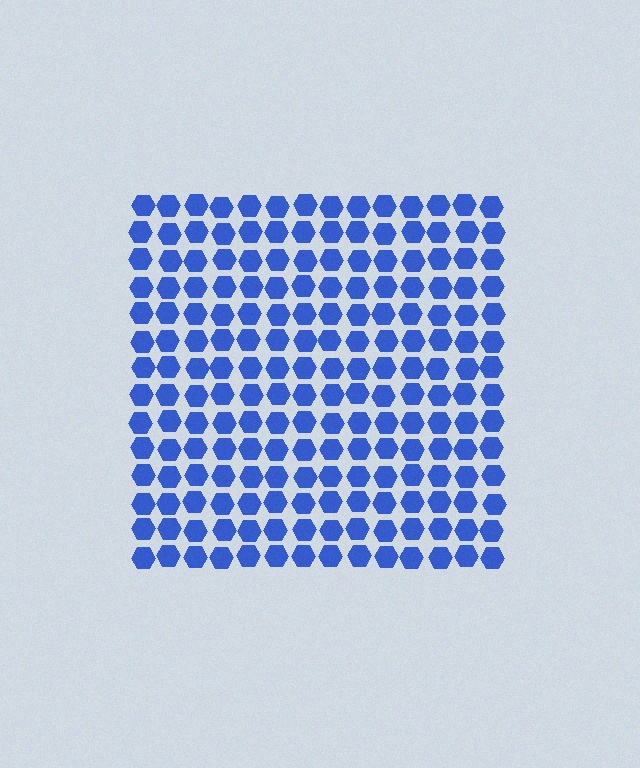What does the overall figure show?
The overall figure shows a square.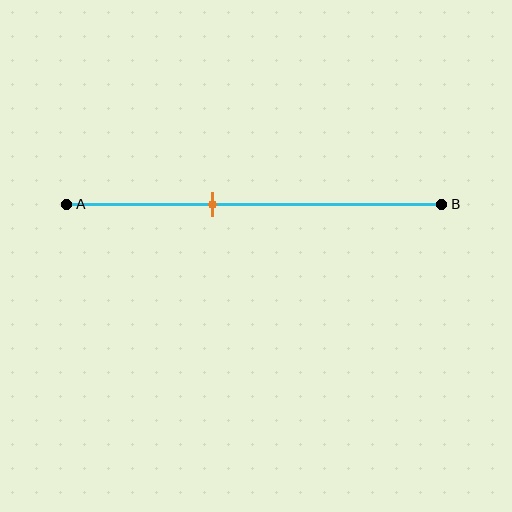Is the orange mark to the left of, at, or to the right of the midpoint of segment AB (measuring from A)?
The orange mark is to the left of the midpoint of segment AB.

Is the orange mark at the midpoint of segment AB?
No, the mark is at about 40% from A, not at the 50% midpoint.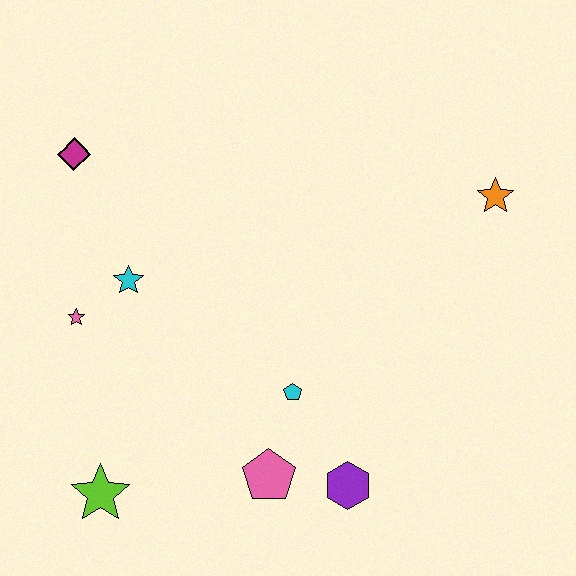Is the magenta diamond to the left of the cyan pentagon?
Yes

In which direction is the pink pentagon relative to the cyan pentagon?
The pink pentagon is below the cyan pentagon.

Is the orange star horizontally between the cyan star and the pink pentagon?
No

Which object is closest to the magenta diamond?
The cyan star is closest to the magenta diamond.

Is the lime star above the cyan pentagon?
No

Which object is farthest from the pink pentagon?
The magenta diamond is farthest from the pink pentagon.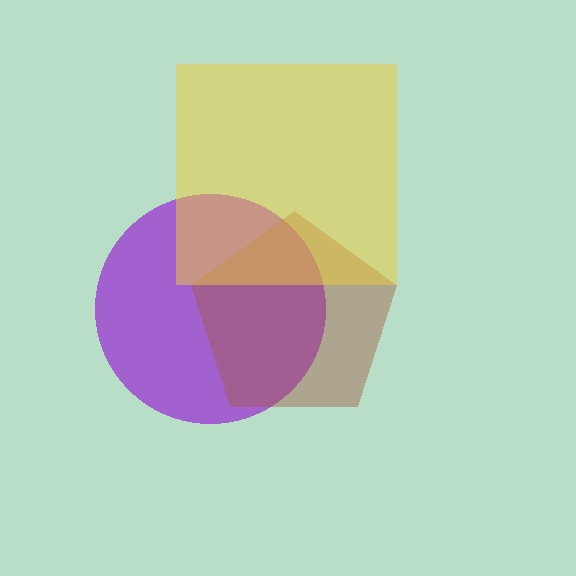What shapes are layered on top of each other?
The layered shapes are: a purple circle, a brown pentagon, a yellow square.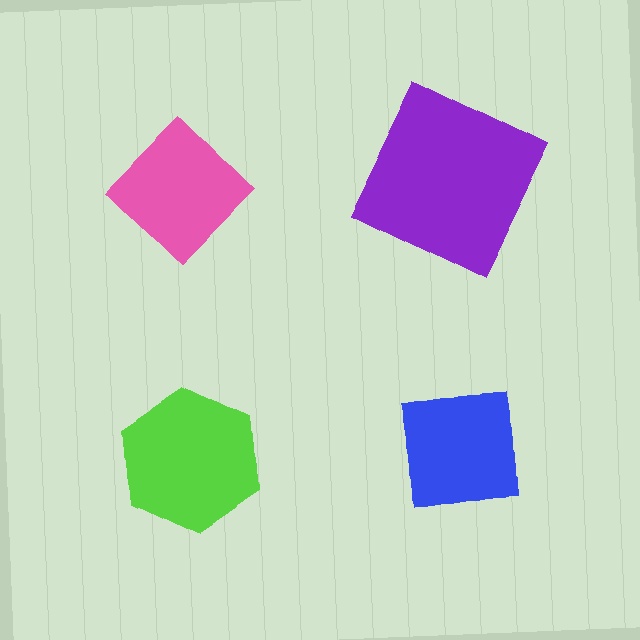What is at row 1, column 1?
A pink diamond.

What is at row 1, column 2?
A purple square.